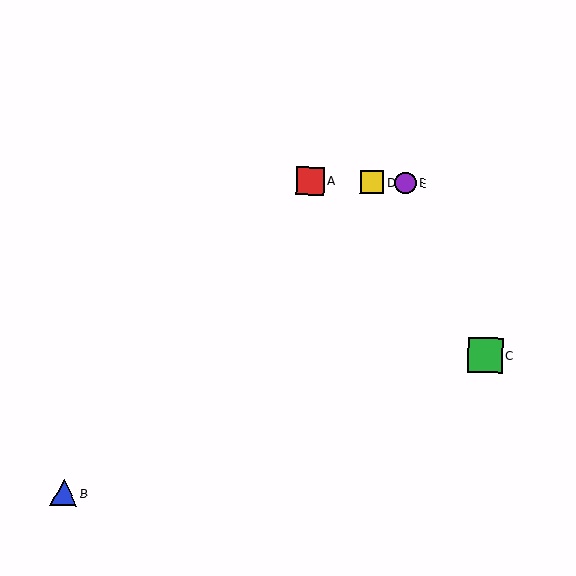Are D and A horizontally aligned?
Yes, both are at y≈182.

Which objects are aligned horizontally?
Objects A, D, E are aligned horizontally.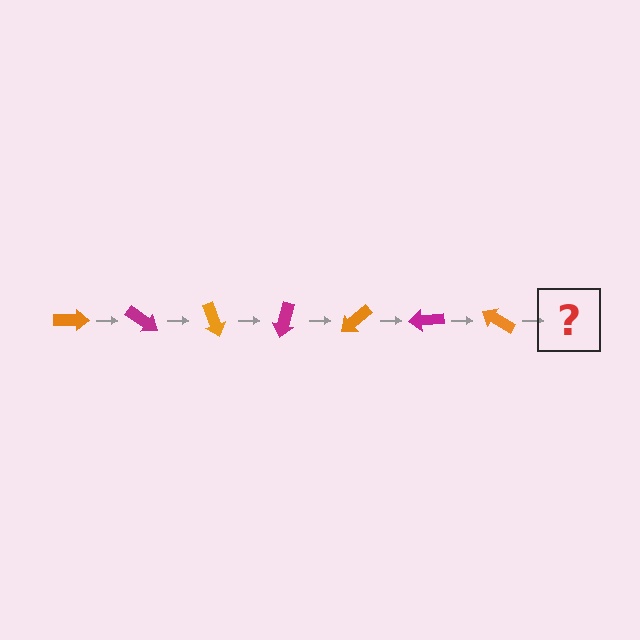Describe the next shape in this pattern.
It should be a magenta arrow, rotated 245 degrees from the start.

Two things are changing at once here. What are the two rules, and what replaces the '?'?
The two rules are that it rotates 35 degrees each step and the color cycles through orange and magenta. The '?' should be a magenta arrow, rotated 245 degrees from the start.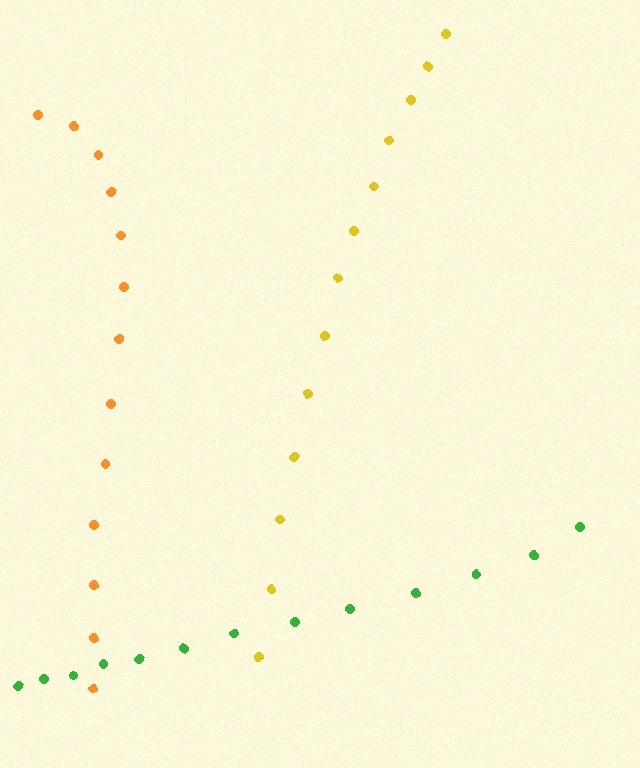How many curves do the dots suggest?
There are 3 distinct paths.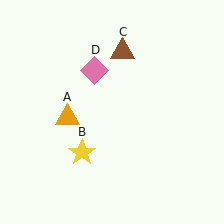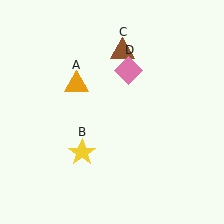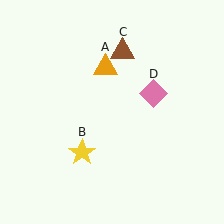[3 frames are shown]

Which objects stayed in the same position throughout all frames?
Yellow star (object B) and brown triangle (object C) remained stationary.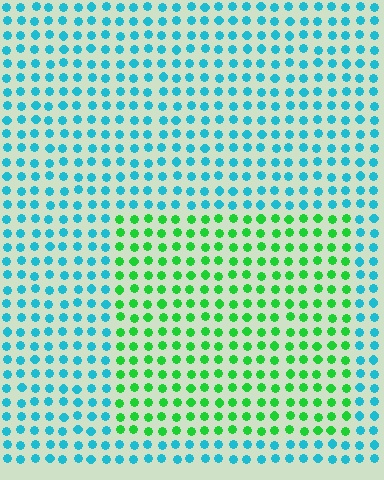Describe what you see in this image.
The image is filled with small cyan elements in a uniform arrangement. A rectangle-shaped region is visible where the elements are tinted to a slightly different hue, forming a subtle color boundary.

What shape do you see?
I see a rectangle.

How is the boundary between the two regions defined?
The boundary is defined purely by a slight shift in hue (about 60 degrees). Spacing, size, and orientation are identical on both sides.